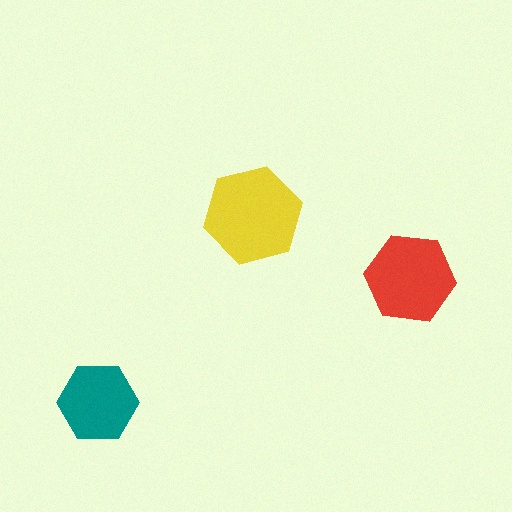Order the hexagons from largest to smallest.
the yellow one, the red one, the teal one.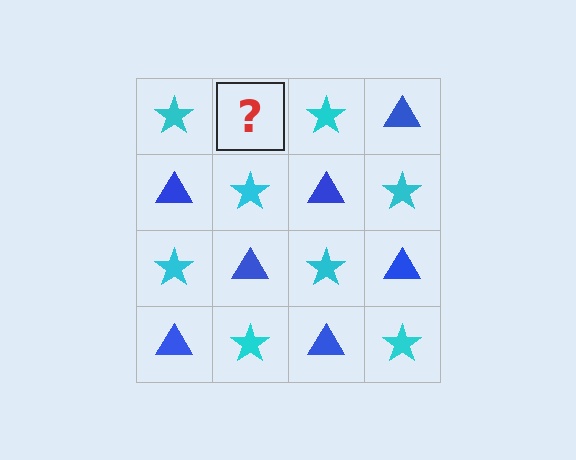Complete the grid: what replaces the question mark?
The question mark should be replaced with a blue triangle.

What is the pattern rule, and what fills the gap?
The rule is that it alternates cyan star and blue triangle in a checkerboard pattern. The gap should be filled with a blue triangle.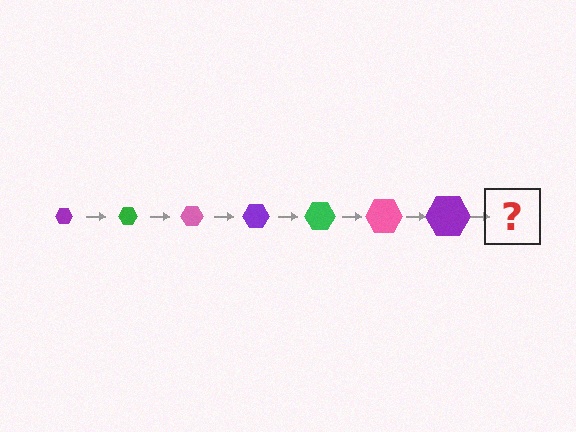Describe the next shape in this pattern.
It should be a green hexagon, larger than the previous one.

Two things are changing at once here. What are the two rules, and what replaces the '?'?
The two rules are that the hexagon grows larger each step and the color cycles through purple, green, and pink. The '?' should be a green hexagon, larger than the previous one.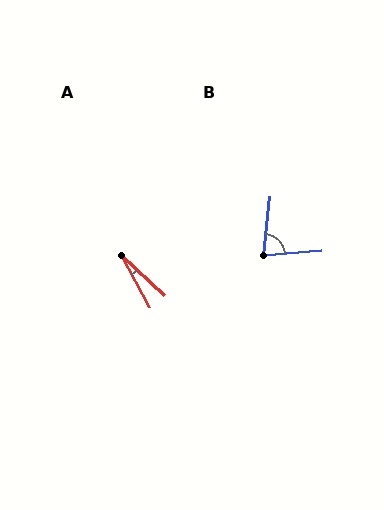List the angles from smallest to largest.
A (18°), B (80°).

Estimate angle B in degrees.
Approximately 80 degrees.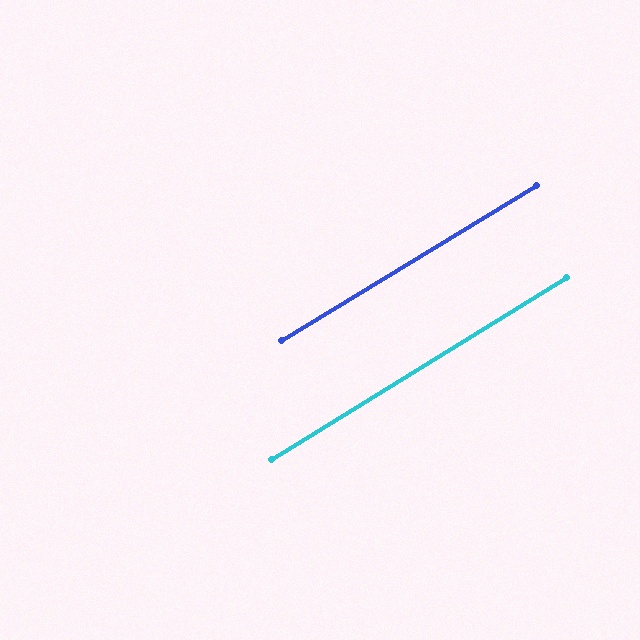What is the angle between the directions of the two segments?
Approximately 0 degrees.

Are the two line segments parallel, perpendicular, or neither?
Parallel — their directions differ by only 0.4°.